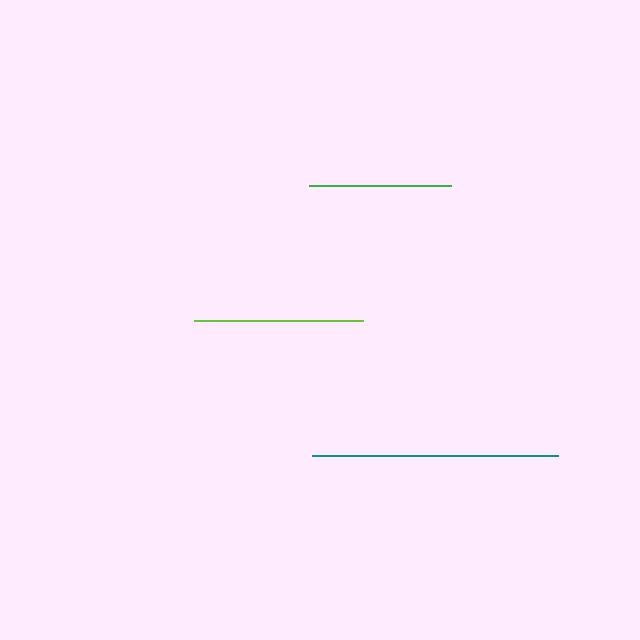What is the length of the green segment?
The green segment is approximately 143 pixels long.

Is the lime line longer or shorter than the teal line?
The teal line is longer than the lime line.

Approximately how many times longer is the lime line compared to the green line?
The lime line is approximately 1.2 times the length of the green line.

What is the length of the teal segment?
The teal segment is approximately 246 pixels long.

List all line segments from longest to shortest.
From longest to shortest: teal, lime, green.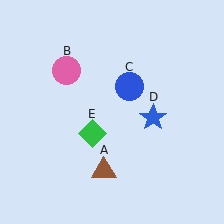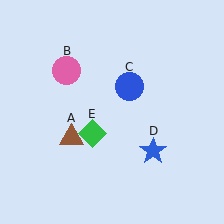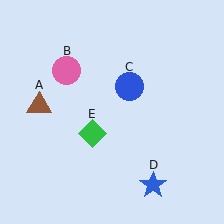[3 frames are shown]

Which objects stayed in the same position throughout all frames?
Pink circle (object B) and blue circle (object C) and green diamond (object E) remained stationary.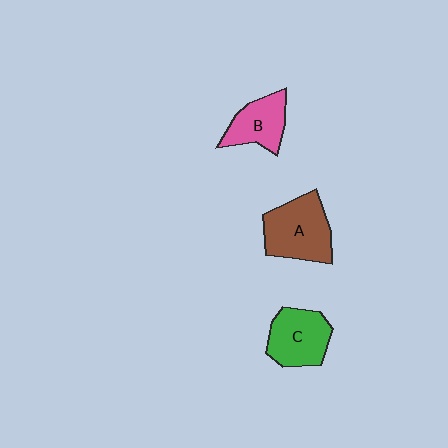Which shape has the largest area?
Shape A (brown).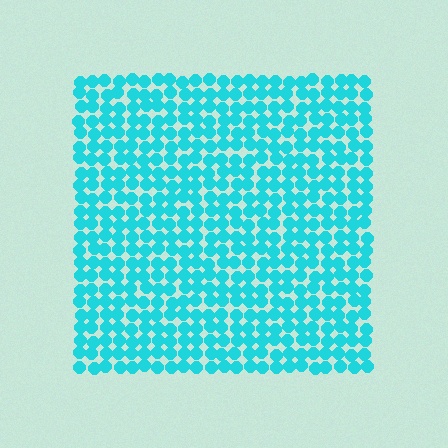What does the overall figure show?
The overall figure shows a square.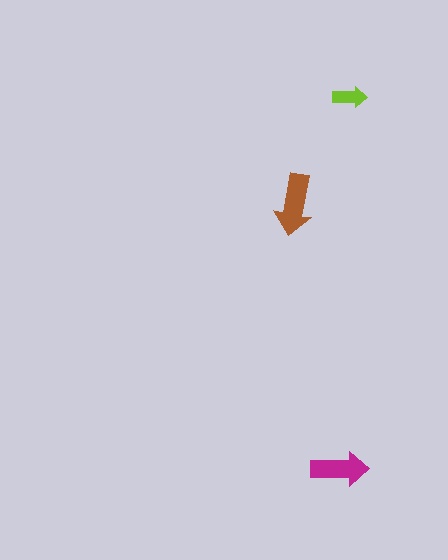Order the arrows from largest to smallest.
the brown one, the magenta one, the lime one.